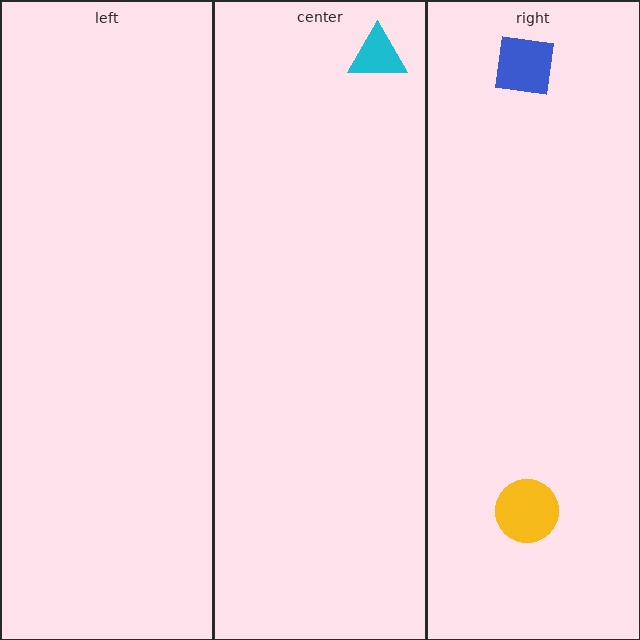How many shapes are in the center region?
1.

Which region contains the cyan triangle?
The center region.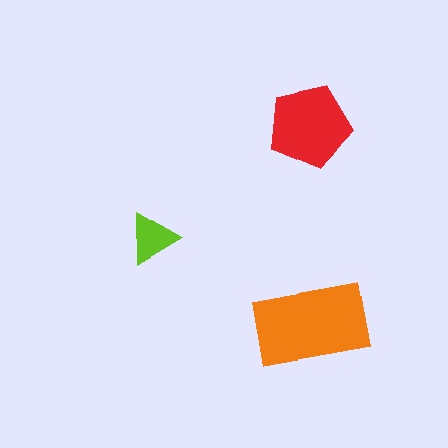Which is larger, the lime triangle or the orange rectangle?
The orange rectangle.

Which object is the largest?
The orange rectangle.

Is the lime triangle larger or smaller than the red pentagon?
Smaller.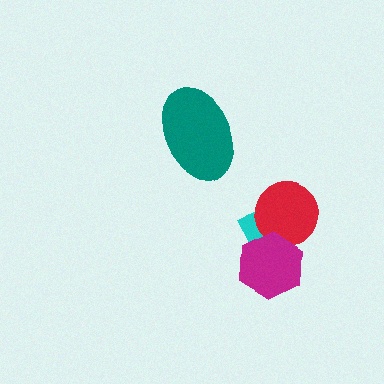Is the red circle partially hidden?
Yes, it is partially covered by another shape.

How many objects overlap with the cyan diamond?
2 objects overlap with the cyan diamond.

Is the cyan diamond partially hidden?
Yes, it is partially covered by another shape.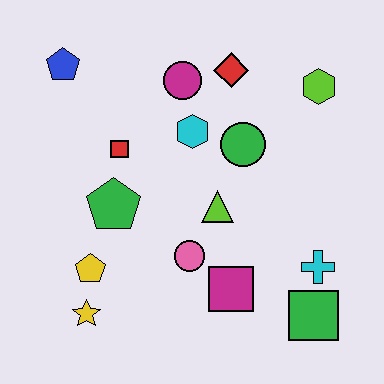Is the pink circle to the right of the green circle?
No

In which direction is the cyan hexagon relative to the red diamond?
The cyan hexagon is below the red diamond.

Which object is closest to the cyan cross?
The green square is closest to the cyan cross.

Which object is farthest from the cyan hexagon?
The green square is farthest from the cyan hexagon.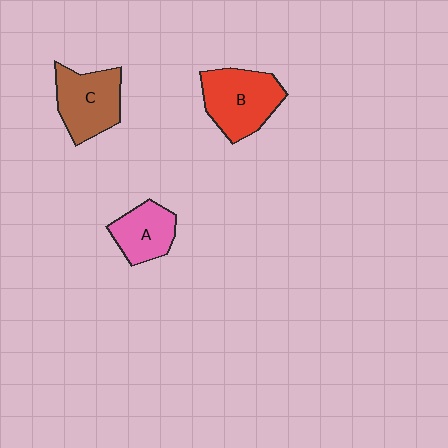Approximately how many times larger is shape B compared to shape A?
Approximately 1.5 times.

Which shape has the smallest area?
Shape A (pink).